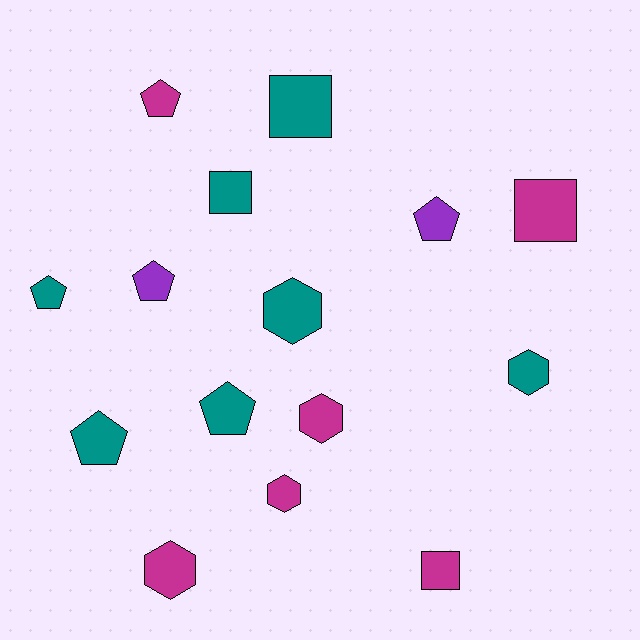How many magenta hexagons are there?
There are 3 magenta hexagons.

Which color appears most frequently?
Teal, with 7 objects.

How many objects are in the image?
There are 15 objects.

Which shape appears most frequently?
Pentagon, with 6 objects.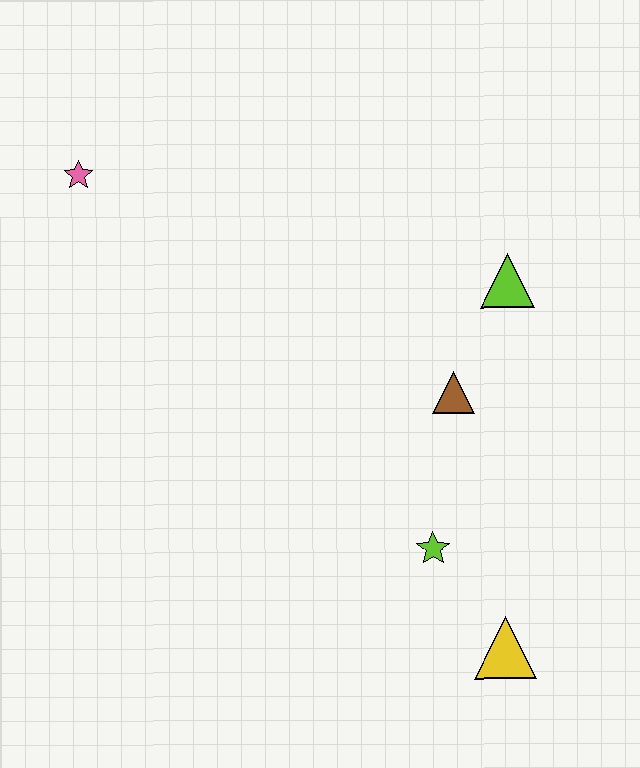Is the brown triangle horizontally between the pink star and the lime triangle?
Yes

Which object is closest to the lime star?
The yellow triangle is closest to the lime star.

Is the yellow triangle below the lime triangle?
Yes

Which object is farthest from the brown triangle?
The pink star is farthest from the brown triangle.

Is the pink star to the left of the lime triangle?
Yes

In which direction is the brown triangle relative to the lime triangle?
The brown triangle is below the lime triangle.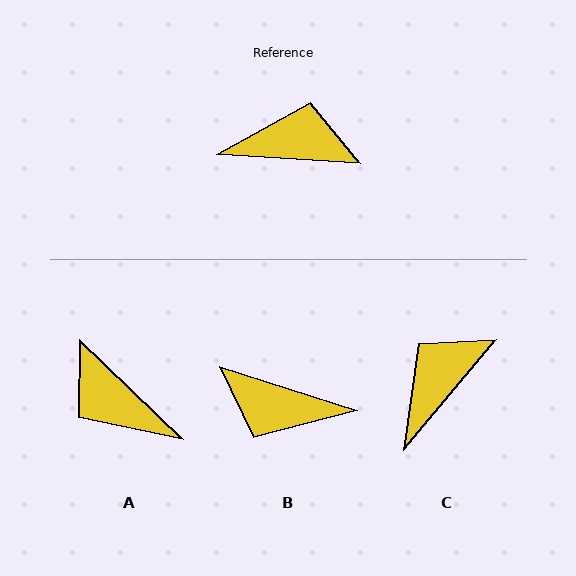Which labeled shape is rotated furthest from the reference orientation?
B, about 166 degrees away.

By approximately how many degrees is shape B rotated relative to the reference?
Approximately 166 degrees counter-clockwise.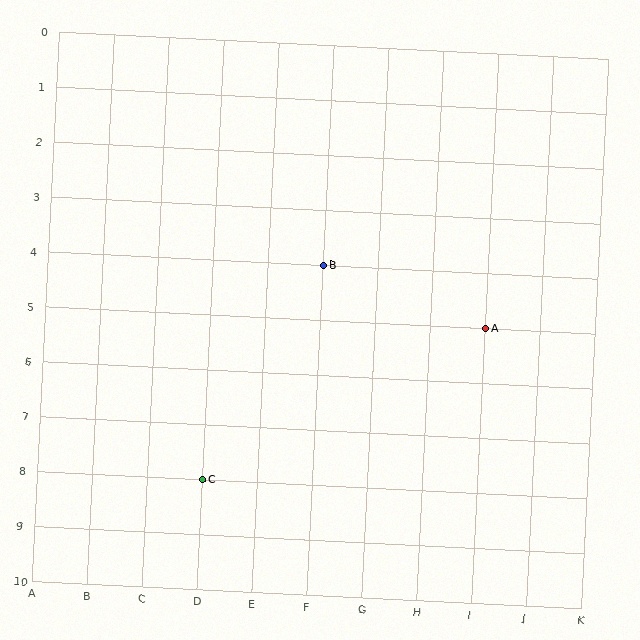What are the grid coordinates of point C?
Point C is at grid coordinates (D, 8).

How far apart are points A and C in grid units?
Points A and C are 5 columns and 3 rows apart (about 5.8 grid units diagonally).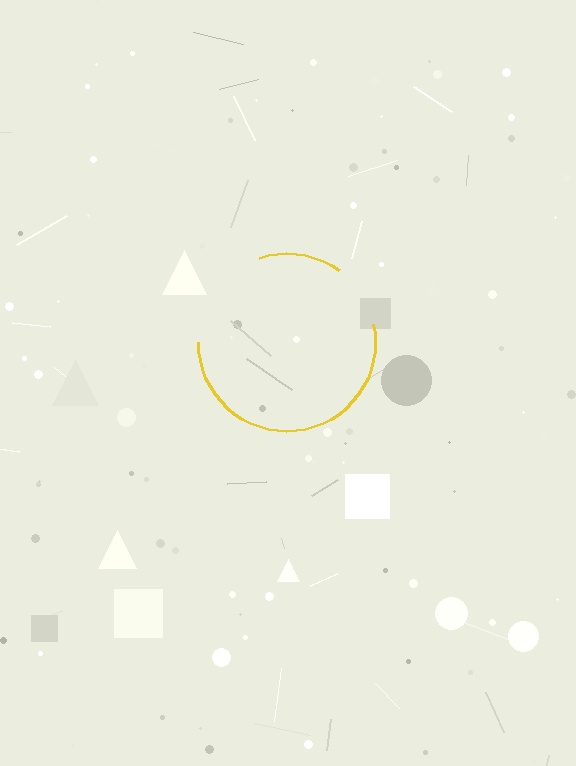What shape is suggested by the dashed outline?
The dashed outline suggests a circle.